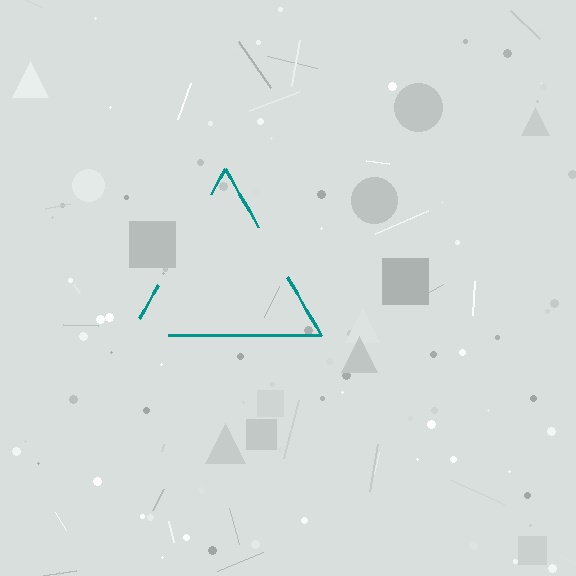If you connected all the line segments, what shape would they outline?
They would outline a triangle.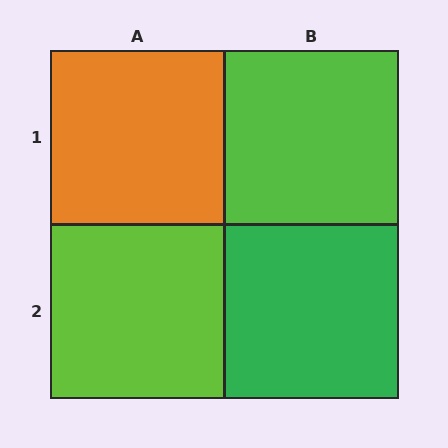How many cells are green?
1 cell is green.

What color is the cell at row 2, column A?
Lime.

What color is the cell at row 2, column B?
Green.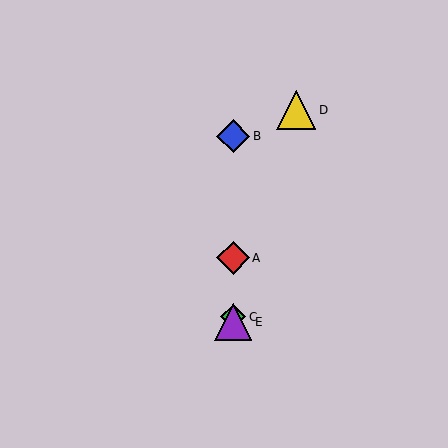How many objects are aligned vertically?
4 objects (A, B, C, E) are aligned vertically.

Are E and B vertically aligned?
Yes, both are at x≈233.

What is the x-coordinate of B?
Object B is at x≈233.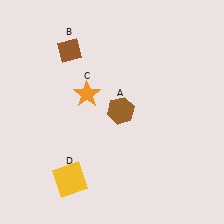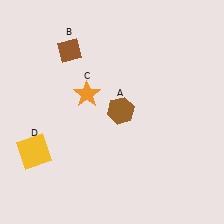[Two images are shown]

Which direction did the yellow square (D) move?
The yellow square (D) moved left.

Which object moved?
The yellow square (D) moved left.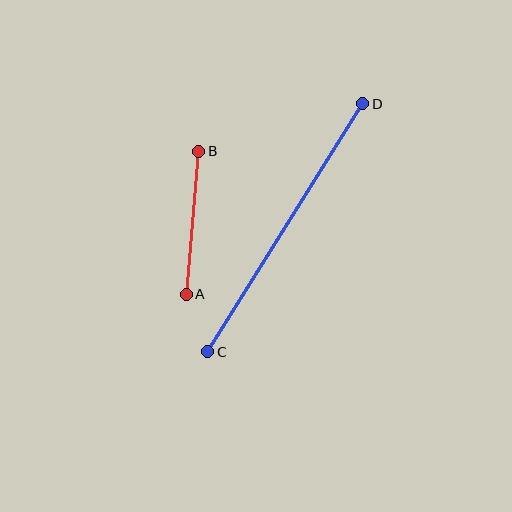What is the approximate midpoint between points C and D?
The midpoint is at approximately (285, 228) pixels.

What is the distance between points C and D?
The distance is approximately 293 pixels.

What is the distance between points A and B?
The distance is approximately 143 pixels.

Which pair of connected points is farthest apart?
Points C and D are farthest apart.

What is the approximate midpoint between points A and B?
The midpoint is at approximately (192, 223) pixels.